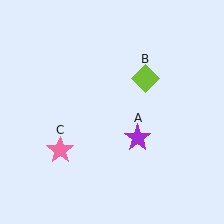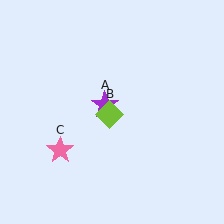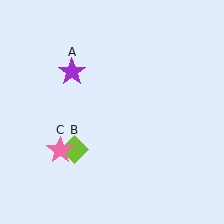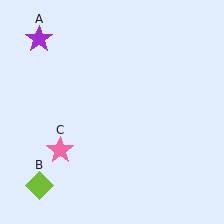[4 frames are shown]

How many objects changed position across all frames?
2 objects changed position: purple star (object A), lime diamond (object B).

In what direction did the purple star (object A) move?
The purple star (object A) moved up and to the left.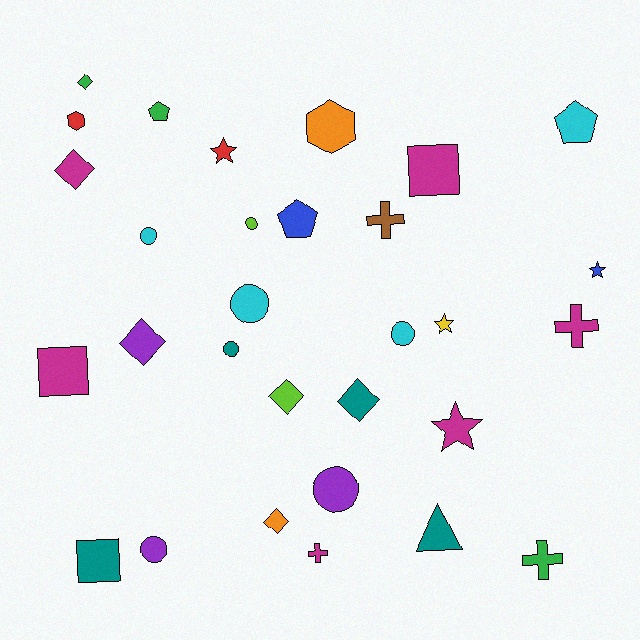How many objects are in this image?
There are 30 objects.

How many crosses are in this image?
There are 4 crosses.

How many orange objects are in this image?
There are 2 orange objects.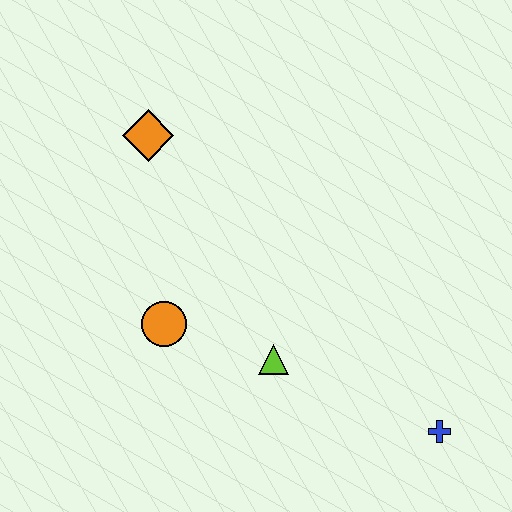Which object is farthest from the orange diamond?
The blue cross is farthest from the orange diamond.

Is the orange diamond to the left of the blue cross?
Yes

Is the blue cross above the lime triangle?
No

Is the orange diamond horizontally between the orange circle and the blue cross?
No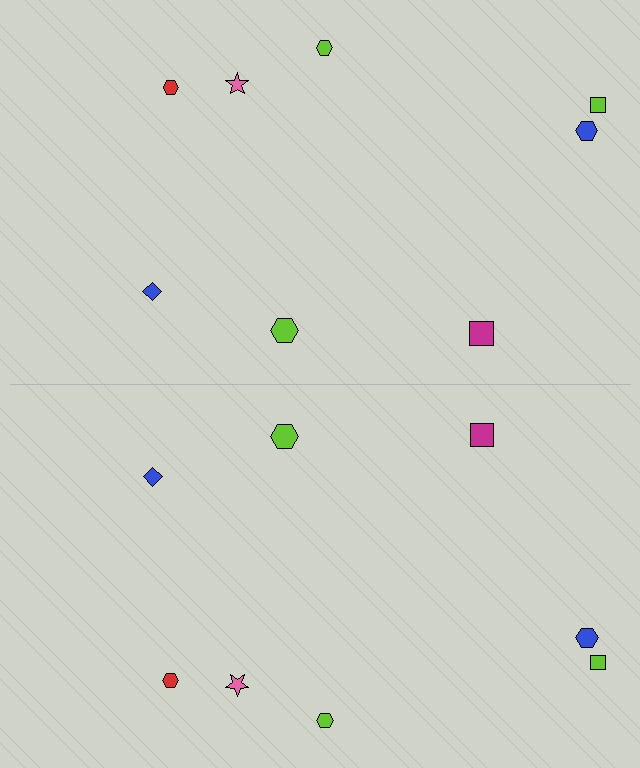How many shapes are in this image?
There are 16 shapes in this image.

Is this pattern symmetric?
Yes, this pattern has bilateral (reflection) symmetry.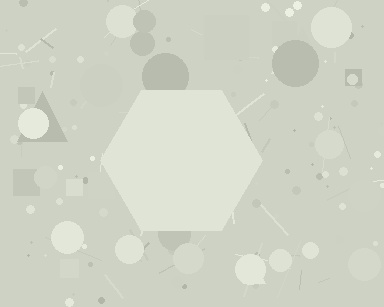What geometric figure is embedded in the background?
A hexagon is embedded in the background.